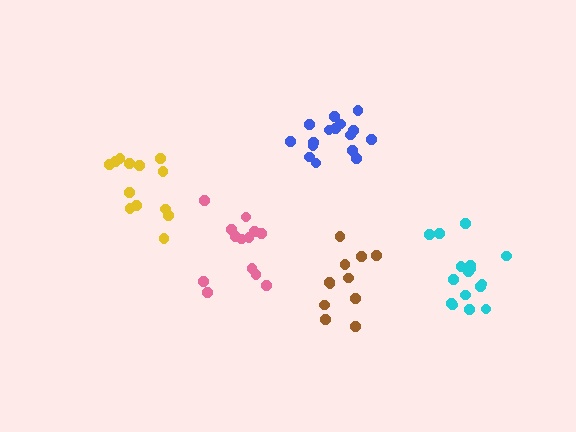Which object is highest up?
The blue cluster is topmost.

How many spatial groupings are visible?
There are 5 spatial groupings.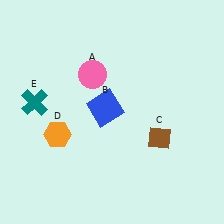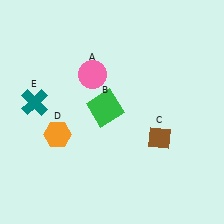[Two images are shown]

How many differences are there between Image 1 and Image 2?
There is 1 difference between the two images.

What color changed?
The square (B) changed from blue in Image 1 to green in Image 2.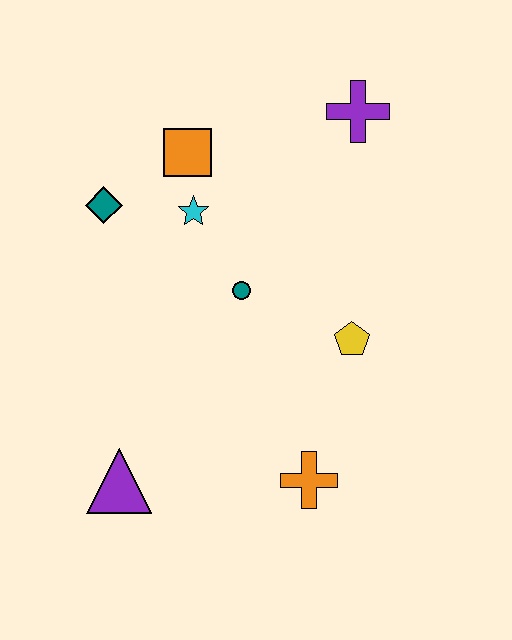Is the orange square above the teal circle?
Yes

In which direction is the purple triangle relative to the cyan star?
The purple triangle is below the cyan star.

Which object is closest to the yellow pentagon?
The teal circle is closest to the yellow pentagon.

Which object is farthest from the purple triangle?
The purple cross is farthest from the purple triangle.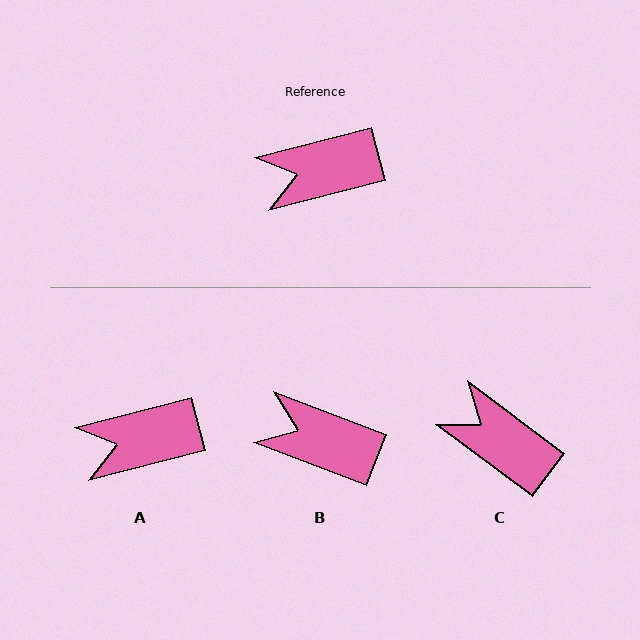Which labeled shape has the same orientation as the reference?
A.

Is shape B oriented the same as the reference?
No, it is off by about 35 degrees.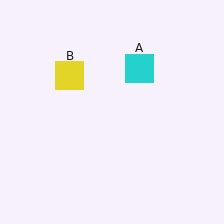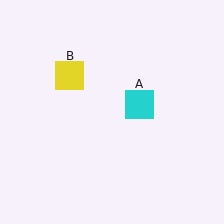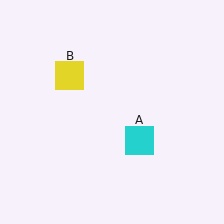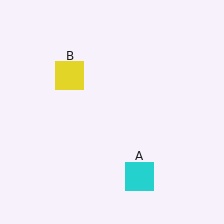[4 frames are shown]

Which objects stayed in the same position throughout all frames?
Yellow square (object B) remained stationary.